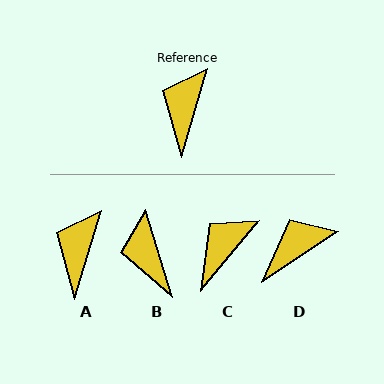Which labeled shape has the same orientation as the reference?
A.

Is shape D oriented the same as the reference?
No, it is off by about 40 degrees.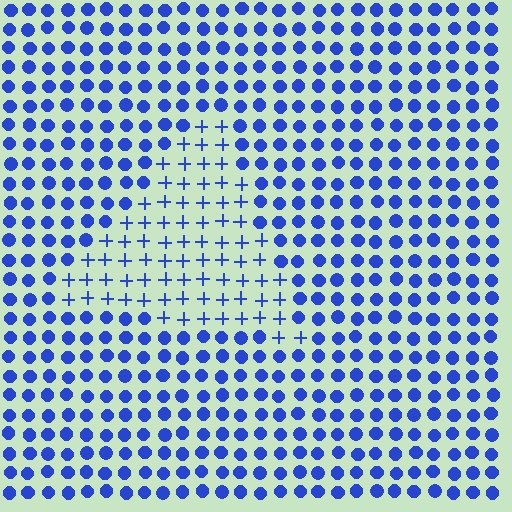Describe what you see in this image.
The image is filled with small blue elements arranged in a uniform grid. A triangle-shaped region contains plus signs, while the surrounding area contains circles. The boundary is defined purely by the change in element shape.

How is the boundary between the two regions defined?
The boundary is defined by a change in element shape: plus signs inside vs. circles outside. All elements share the same color and spacing.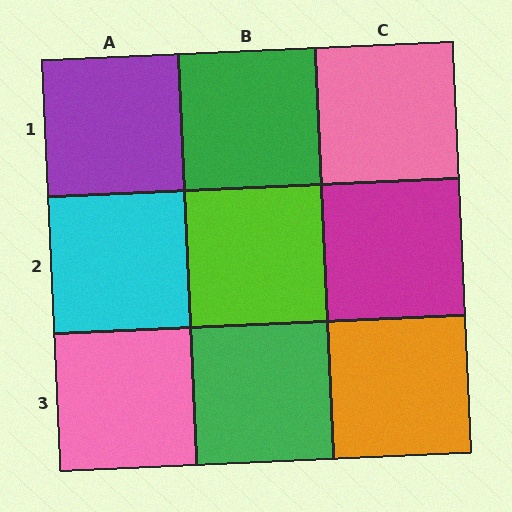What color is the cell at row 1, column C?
Pink.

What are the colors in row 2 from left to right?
Cyan, lime, magenta.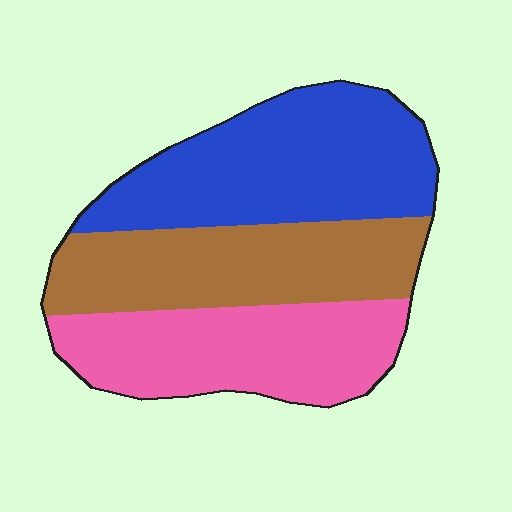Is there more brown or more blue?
Blue.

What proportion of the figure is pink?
Pink covers roughly 30% of the figure.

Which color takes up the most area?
Blue, at roughly 35%.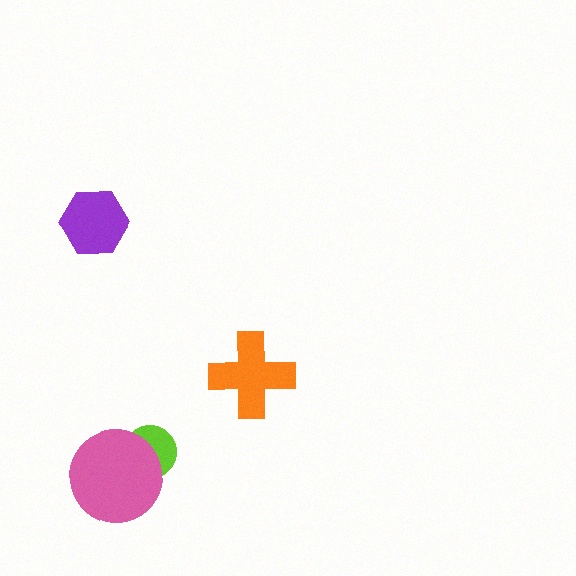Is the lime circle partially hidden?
Yes, it is partially covered by another shape.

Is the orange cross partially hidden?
No, no other shape covers it.